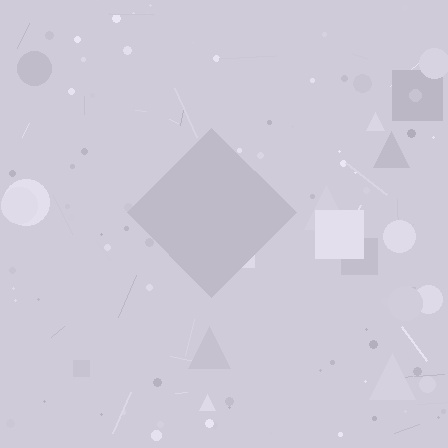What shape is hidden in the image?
A diamond is hidden in the image.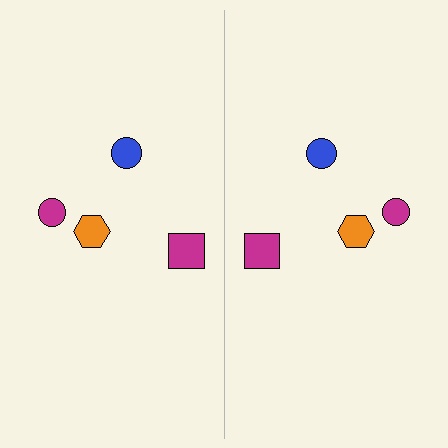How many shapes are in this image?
There are 8 shapes in this image.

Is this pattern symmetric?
Yes, this pattern has bilateral (reflection) symmetry.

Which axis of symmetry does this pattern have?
The pattern has a vertical axis of symmetry running through the center of the image.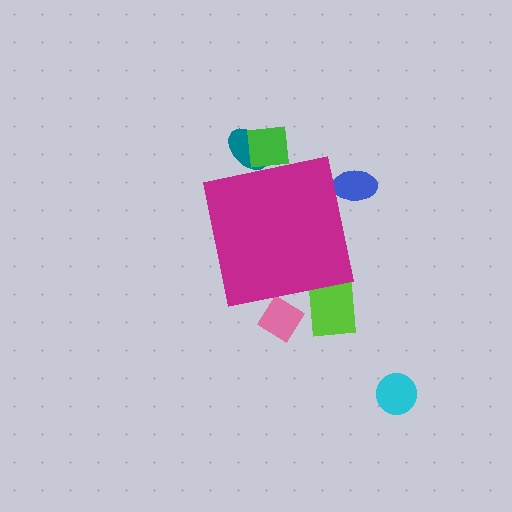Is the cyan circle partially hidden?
No, the cyan circle is fully visible.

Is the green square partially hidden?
Yes, the green square is partially hidden behind the magenta square.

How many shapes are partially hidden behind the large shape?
5 shapes are partially hidden.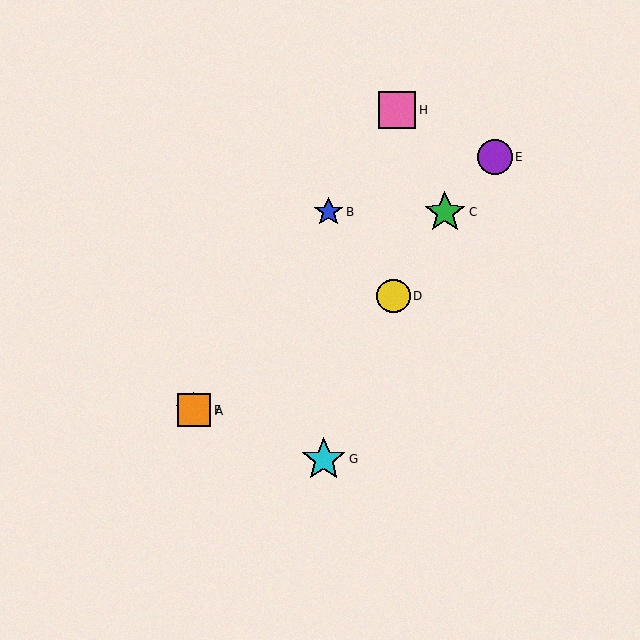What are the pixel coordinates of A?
Object A is at (193, 411).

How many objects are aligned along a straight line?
4 objects (A, B, F, H) are aligned along a straight line.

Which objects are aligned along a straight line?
Objects A, B, F, H are aligned along a straight line.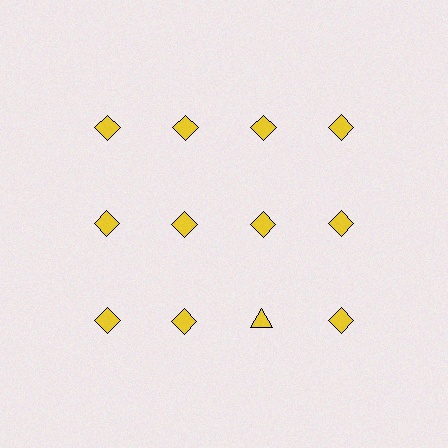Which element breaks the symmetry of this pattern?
The yellow triangle in the third row, center column breaks the symmetry. All other shapes are yellow diamonds.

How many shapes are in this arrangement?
There are 12 shapes arranged in a grid pattern.